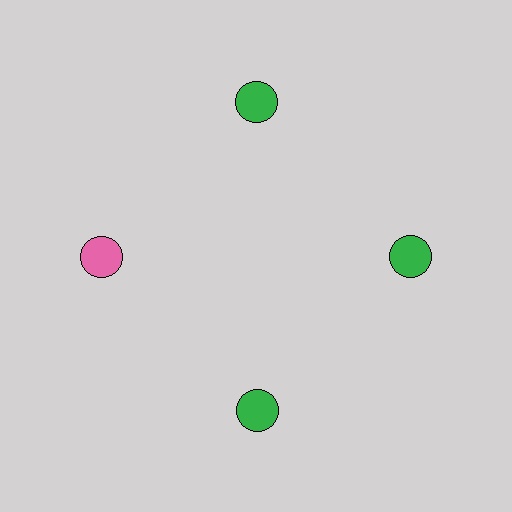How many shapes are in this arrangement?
There are 4 shapes arranged in a ring pattern.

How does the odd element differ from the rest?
It has a different color: pink instead of green.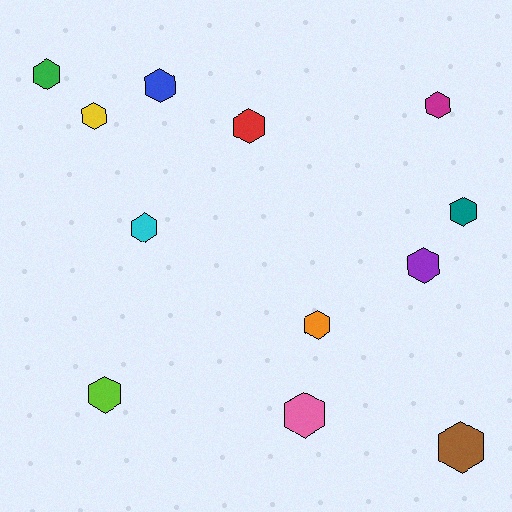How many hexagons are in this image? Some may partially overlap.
There are 12 hexagons.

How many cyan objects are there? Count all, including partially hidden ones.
There is 1 cyan object.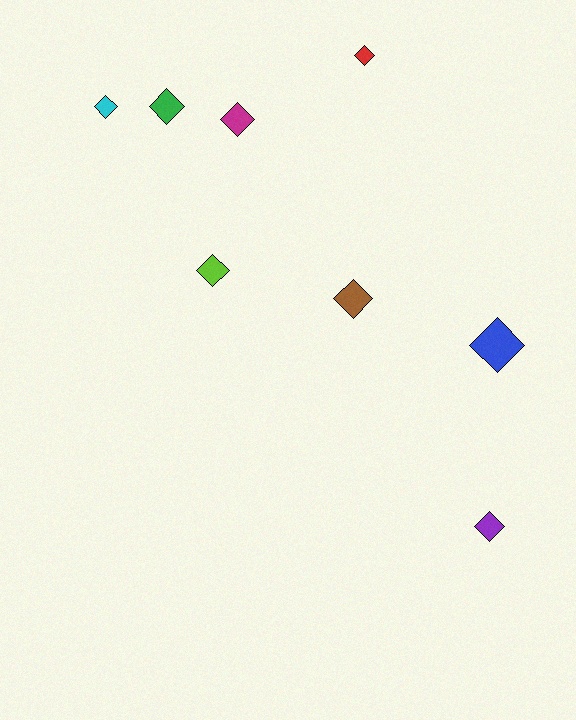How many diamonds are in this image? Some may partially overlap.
There are 8 diamonds.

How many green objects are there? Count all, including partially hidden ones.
There is 1 green object.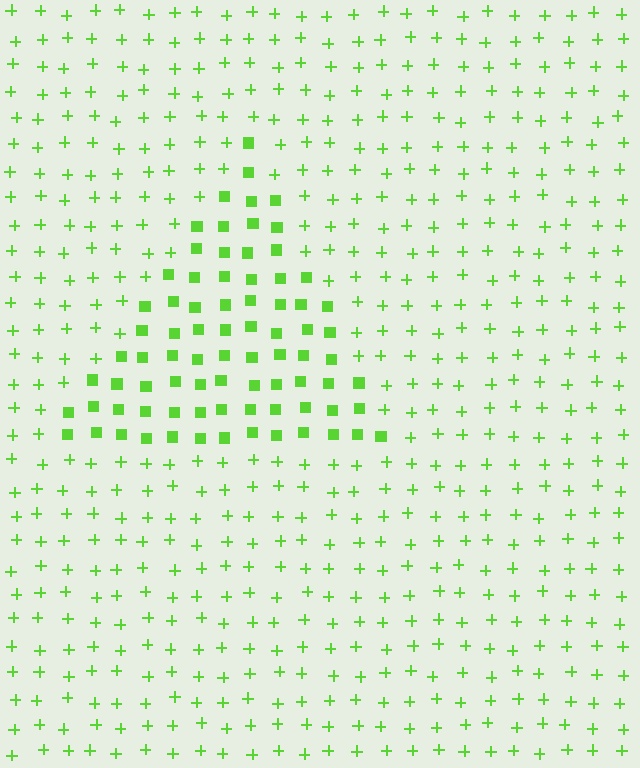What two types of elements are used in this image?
The image uses squares inside the triangle region and plus signs outside it.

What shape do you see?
I see a triangle.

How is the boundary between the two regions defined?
The boundary is defined by a change in element shape: squares inside vs. plus signs outside. All elements share the same color and spacing.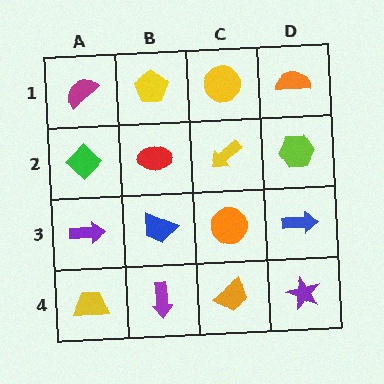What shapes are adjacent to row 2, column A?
A magenta semicircle (row 1, column A), a purple arrow (row 3, column A), a red ellipse (row 2, column B).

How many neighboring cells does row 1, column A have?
2.